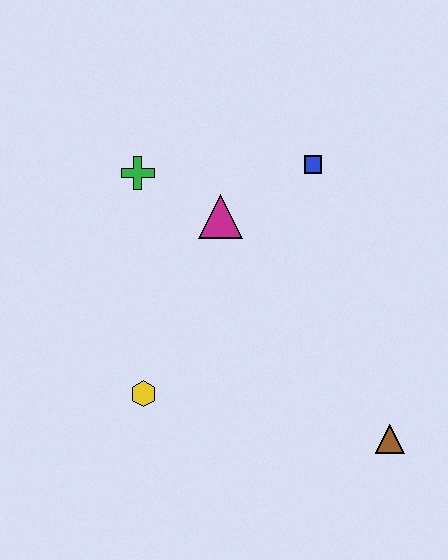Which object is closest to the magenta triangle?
The green cross is closest to the magenta triangle.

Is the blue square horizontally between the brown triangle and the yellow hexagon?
Yes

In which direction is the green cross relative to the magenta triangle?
The green cross is to the left of the magenta triangle.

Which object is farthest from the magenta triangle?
The brown triangle is farthest from the magenta triangle.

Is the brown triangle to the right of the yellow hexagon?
Yes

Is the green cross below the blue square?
Yes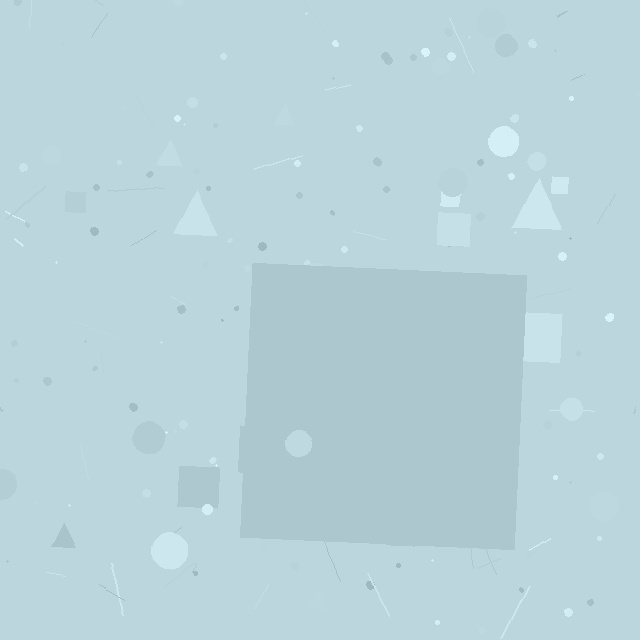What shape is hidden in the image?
A square is hidden in the image.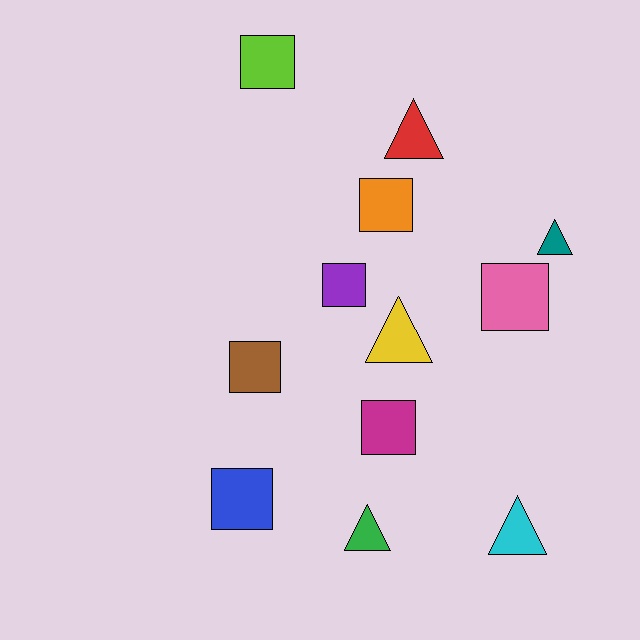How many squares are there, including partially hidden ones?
There are 7 squares.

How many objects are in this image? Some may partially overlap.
There are 12 objects.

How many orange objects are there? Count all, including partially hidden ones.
There is 1 orange object.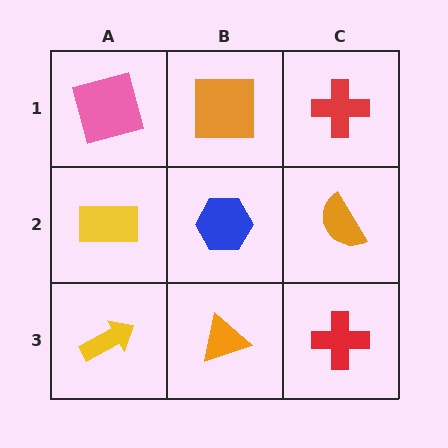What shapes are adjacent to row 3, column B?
A blue hexagon (row 2, column B), a yellow arrow (row 3, column A), a red cross (row 3, column C).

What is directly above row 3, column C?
An orange semicircle.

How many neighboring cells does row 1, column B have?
3.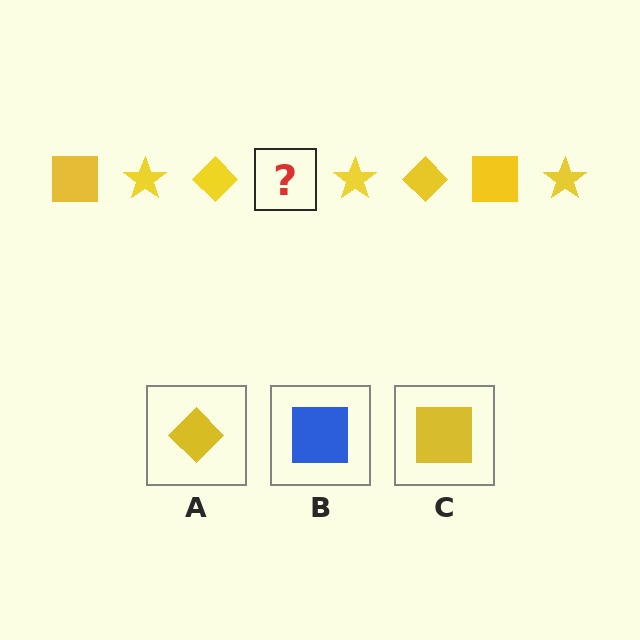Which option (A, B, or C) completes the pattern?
C.